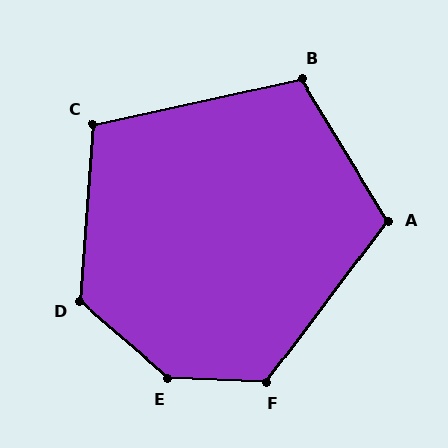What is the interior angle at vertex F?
Approximately 124 degrees (obtuse).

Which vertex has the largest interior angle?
E, at approximately 141 degrees.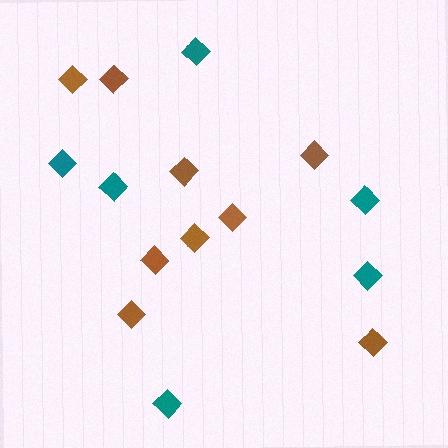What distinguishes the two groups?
There are 2 groups: one group of brown diamonds (9) and one group of teal diamonds (6).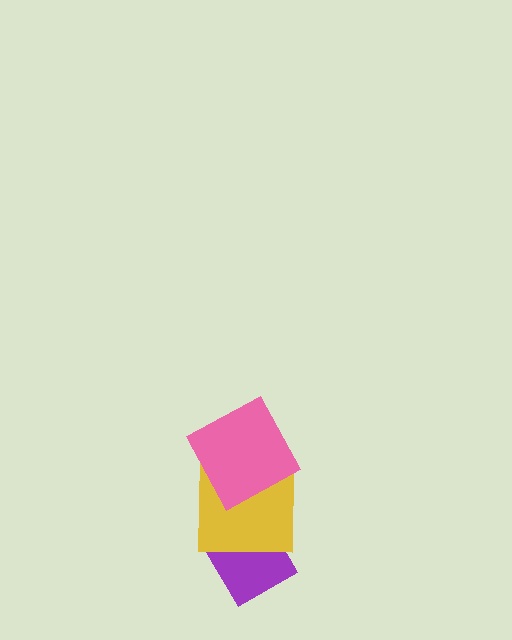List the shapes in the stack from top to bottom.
From top to bottom: the pink square, the yellow square, the purple diamond.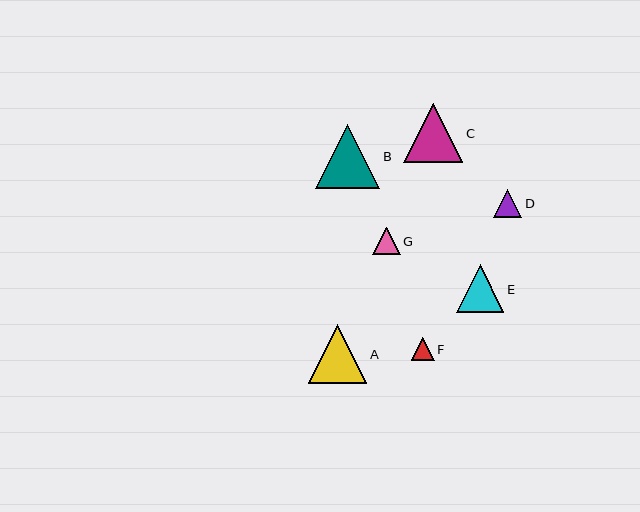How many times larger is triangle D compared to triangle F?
Triangle D is approximately 1.2 times the size of triangle F.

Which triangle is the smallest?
Triangle F is the smallest with a size of approximately 23 pixels.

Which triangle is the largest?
Triangle B is the largest with a size of approximately 64 pixels.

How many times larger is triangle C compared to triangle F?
Triangle C is approximately 2.6 times the size of triangle F.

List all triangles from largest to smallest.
From largest to smallest: B, C, A, E, D, G, F.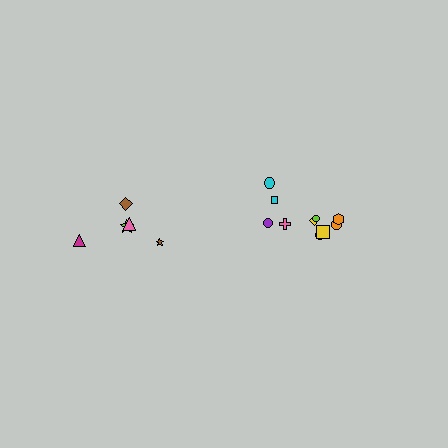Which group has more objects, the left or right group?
The right group.